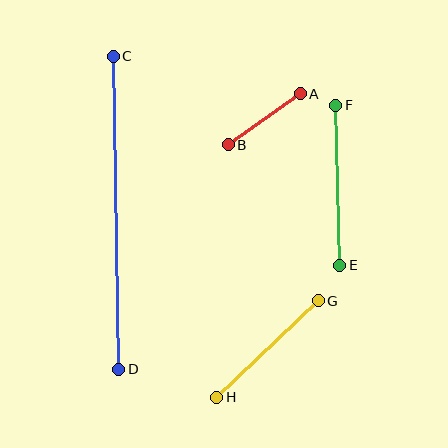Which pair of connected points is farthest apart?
Points C and D are farthest apart.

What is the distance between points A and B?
The distance is approximately 88 pixels.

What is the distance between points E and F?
The distance is approximately 160 pixels.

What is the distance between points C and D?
The distance is approximately 313 pixels.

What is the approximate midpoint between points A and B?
The midpoint is at approximately (264, 119) pixels.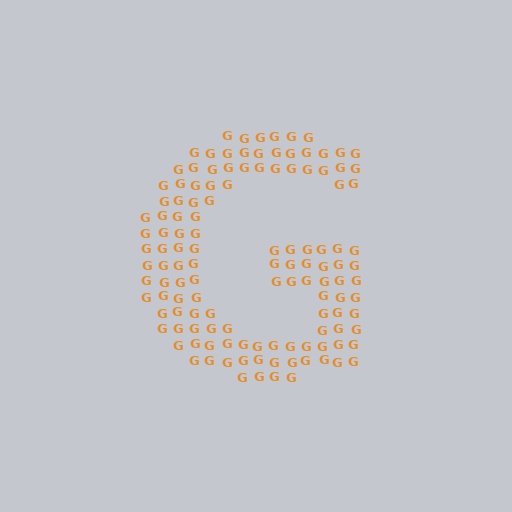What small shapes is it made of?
It is made of small letter G's.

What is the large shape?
The large shape is the letter G.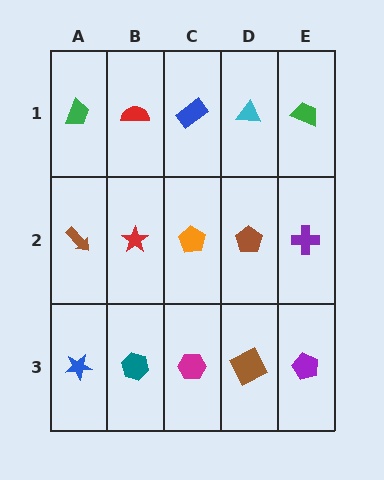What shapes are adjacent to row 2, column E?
A green trapezoid (row 1, column E), a purple pentagon (row 3, column E), a brown pentagon (row 2, column D).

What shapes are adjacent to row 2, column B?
A red semicircle (row 1, column B), a teal hexagon (row 3, column B), a brown arrow (row 2, column A), an orange pentagon (row 2, column C).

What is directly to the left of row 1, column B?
A green trapezoid.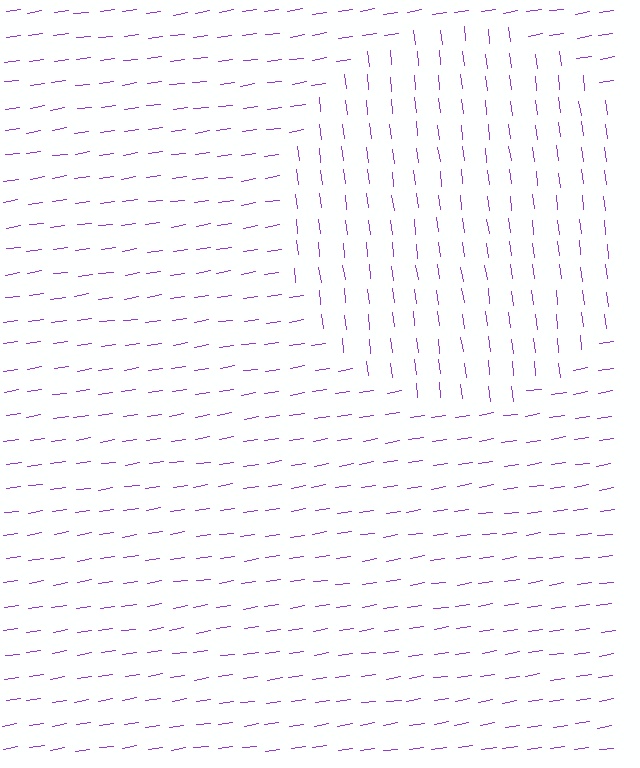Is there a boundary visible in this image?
Yes, there is a texture boundary formed by a change in line orientation.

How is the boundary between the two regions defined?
The boundary is defined purely by a change in line orientation (approximately 88 degrees difference). All lines are the same color and thickness.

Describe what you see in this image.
The image is filled with small purple line segments. A circle region in the image has lines oriented differently from the surrounding lines, creating a visible texture boundary.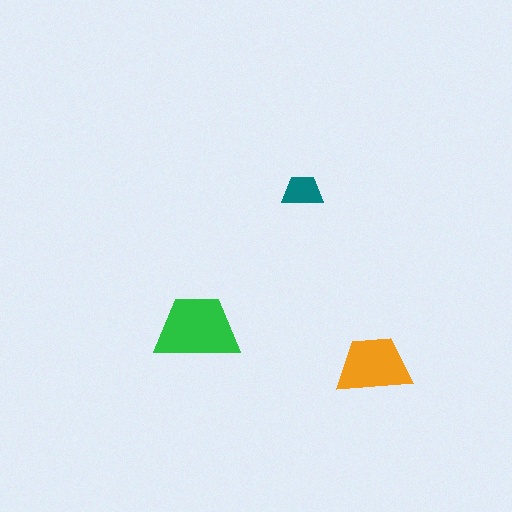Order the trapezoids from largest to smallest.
the green one, the orange one, the teal one.